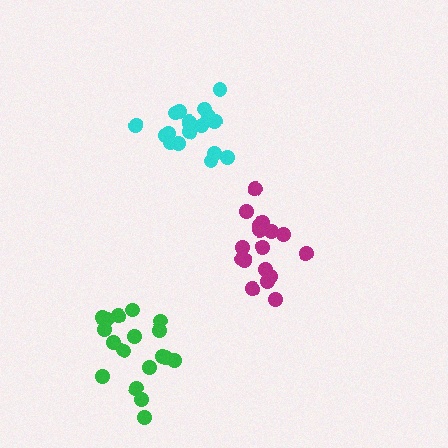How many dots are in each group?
Group 1: 17 dots, Group 2: 18 dots, Group 3: 18 dots (53 total).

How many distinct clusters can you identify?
There are 3 distinct clusters.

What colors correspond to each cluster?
The clusters are colored: magenta, cyan, green.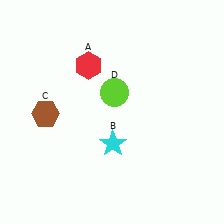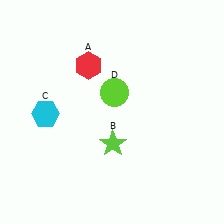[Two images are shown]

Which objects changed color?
B changed from cyan to lime. C changed from brown to cyan.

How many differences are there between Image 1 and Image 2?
There are 2 differences between the two images.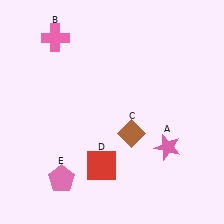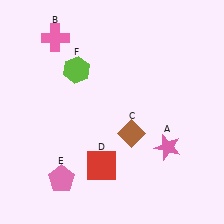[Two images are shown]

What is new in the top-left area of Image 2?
A lime hexagon (F) was added in the top-left area of Image 2.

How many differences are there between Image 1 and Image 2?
There is 1 difference between the two images.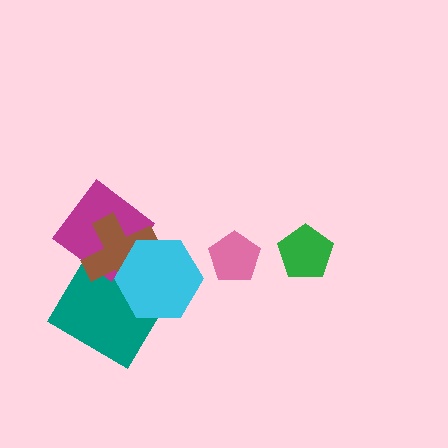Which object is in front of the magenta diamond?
The brown cross is in front of the magenta diamond.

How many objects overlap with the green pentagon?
0 objects overlap with the green pentagon.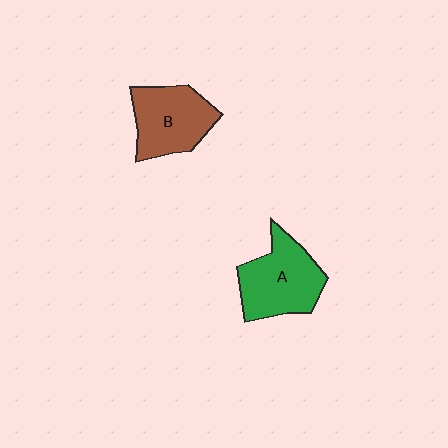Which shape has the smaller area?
Shape B (brown).